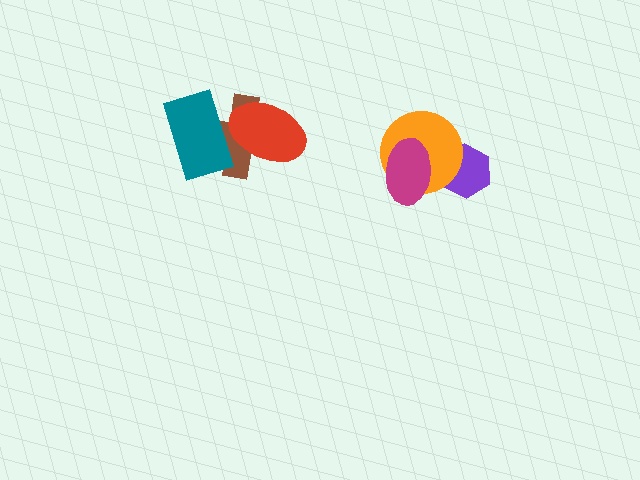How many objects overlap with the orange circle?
2 objects overlap with the orange circle.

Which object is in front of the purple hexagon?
The orange circle is in front of the purple hexagon.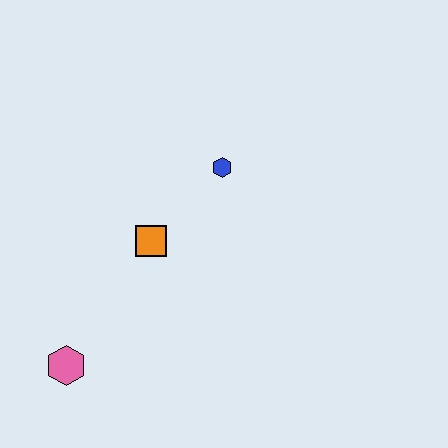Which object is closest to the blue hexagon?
The orange square is closest to the blue hexagon.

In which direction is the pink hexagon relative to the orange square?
The pink hexagon is below the orange square.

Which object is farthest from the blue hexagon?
The pink hexagon is farthest from the blue hexagon.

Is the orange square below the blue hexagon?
Yes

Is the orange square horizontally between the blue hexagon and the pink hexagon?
Yes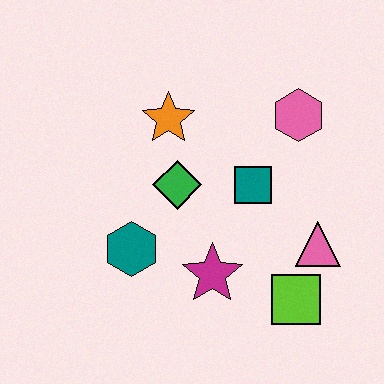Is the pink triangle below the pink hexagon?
Yes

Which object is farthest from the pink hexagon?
The teal hexagon is farthest from the pink hexagon.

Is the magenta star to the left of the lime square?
Yes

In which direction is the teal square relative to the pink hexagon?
The teal square is below the pink hexagon.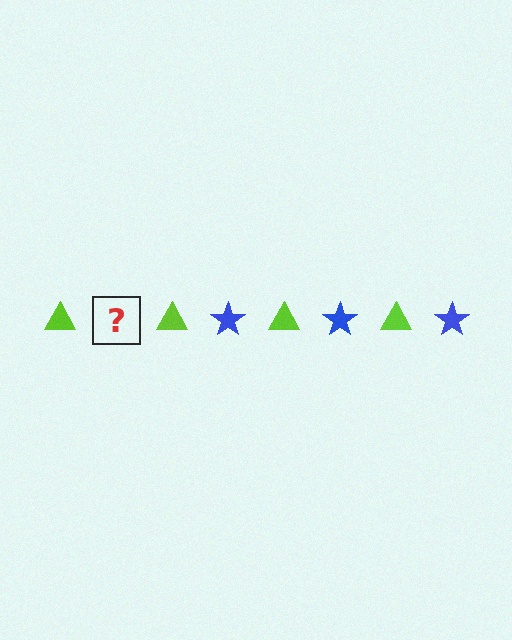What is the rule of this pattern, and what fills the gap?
The rule is that the pattern alternates between lime triangle and blue star. The gap should be filled with a blue star.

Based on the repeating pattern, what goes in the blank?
The blank should be a blue star.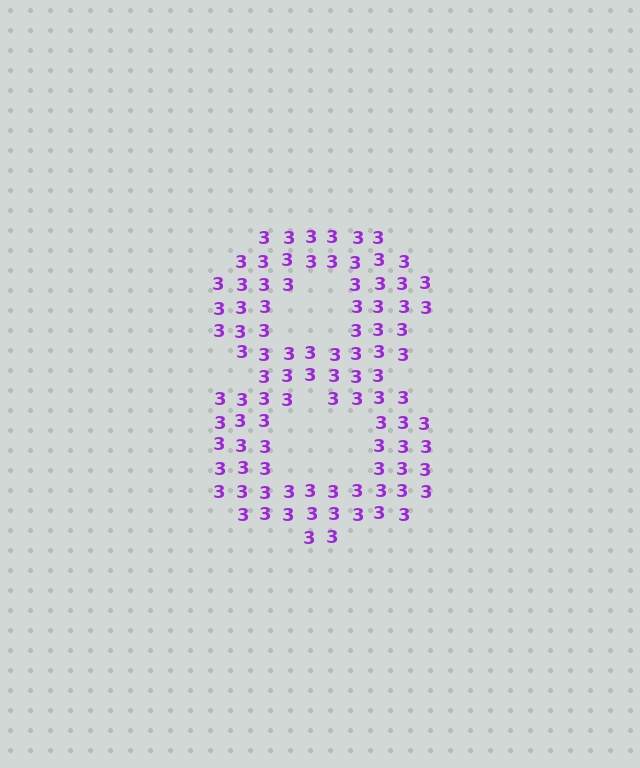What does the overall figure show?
The overall figure shows the digit 8.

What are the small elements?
The small elements are digit 3's.